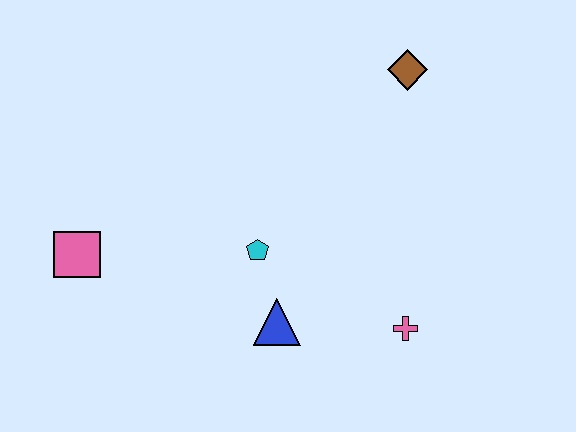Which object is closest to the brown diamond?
The cyan pentagon is closest to the brown diamond.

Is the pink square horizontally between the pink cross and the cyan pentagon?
No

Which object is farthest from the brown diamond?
The pink square is farthest from the brown diamond.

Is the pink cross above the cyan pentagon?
No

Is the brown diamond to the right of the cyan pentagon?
Yes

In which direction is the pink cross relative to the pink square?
The pink cross is to the right of the pink square.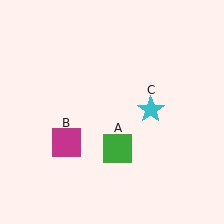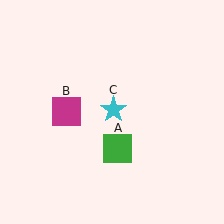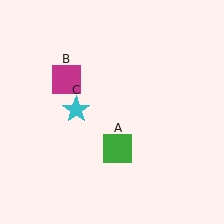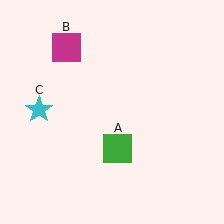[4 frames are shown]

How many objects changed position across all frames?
2 objects changed position: magenta square (object B), cyan star (object C).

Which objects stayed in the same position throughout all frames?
Green square (object A) remained stationary.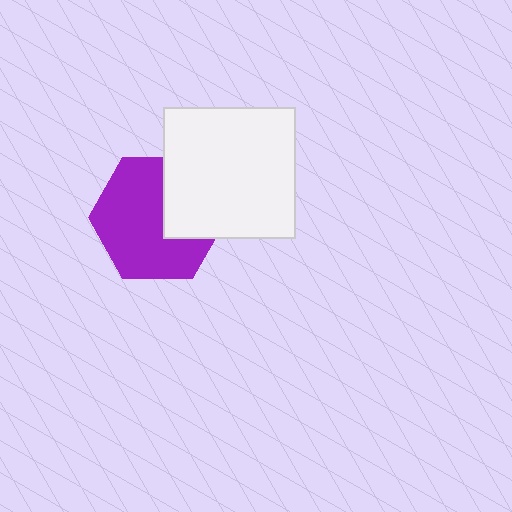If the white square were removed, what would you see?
You would see the complete purple hexagon.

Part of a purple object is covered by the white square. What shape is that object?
It is a hexagon.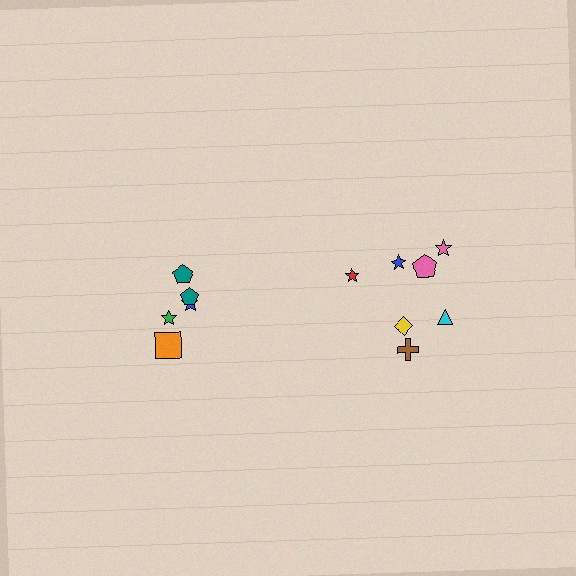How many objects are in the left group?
There are 5 objects.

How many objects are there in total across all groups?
There are 12 objects.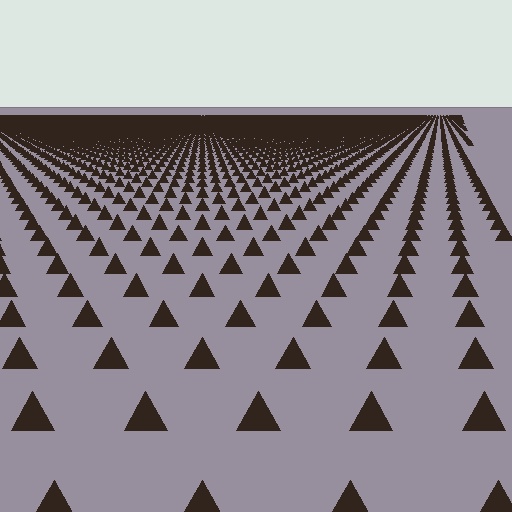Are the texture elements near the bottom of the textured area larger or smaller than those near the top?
Larger. Near the bottom, elements are closer to the viewer and appear at a bigger on-screen size.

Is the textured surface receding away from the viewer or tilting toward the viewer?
The surface is receding away from the viewer. Texture elements get smaller and denser toward the top.